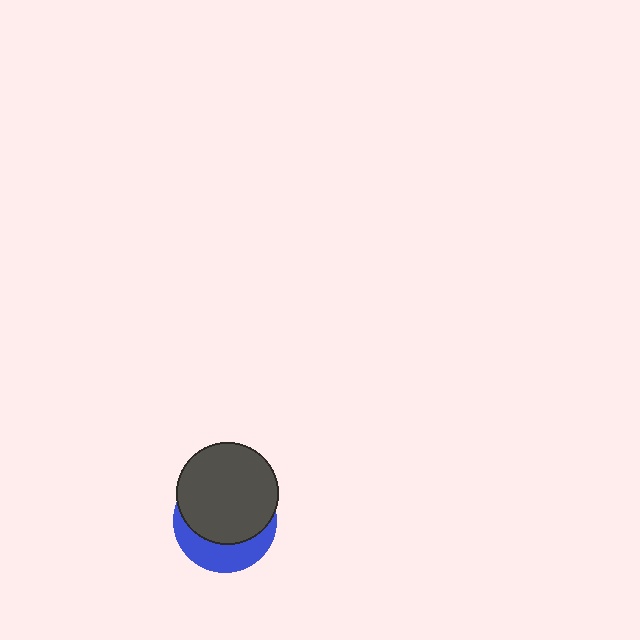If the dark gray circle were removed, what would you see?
You would see the complete blue circle.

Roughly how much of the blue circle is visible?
A small part of it is visible (roughly 34%).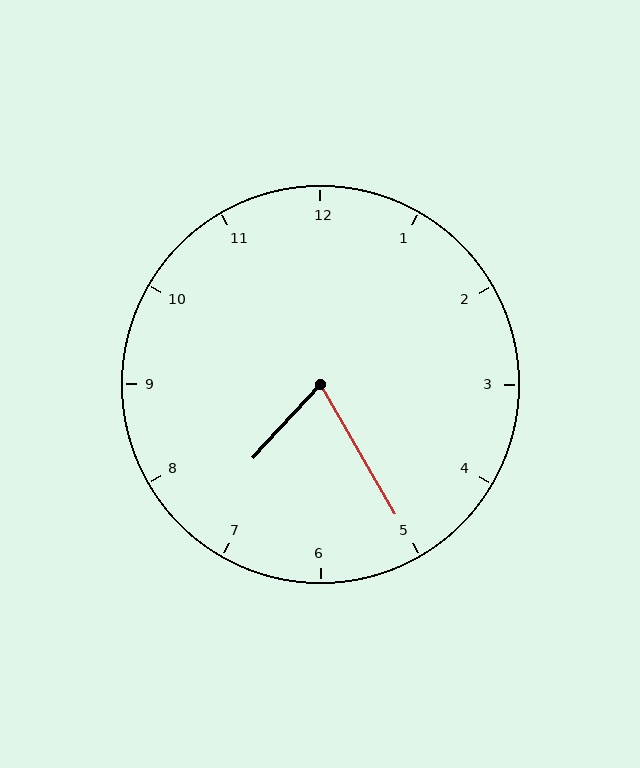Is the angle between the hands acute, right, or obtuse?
It is acute.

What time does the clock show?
7:25.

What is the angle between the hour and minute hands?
Approximately 72 degrees.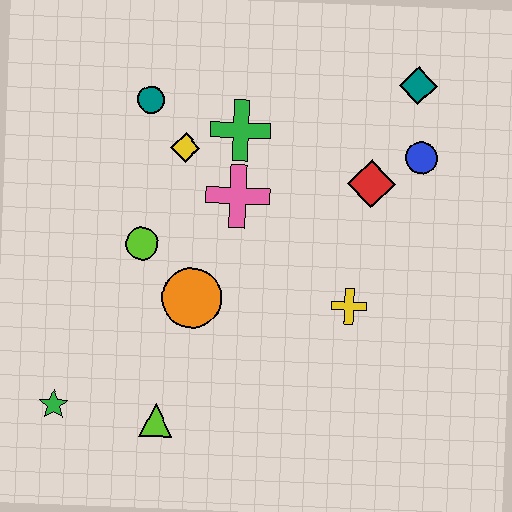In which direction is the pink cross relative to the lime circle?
The pink cross is to the right of the lime circle.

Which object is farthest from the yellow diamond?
The green star is farthest from the yellow diamond.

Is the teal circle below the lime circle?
No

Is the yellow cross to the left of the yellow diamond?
No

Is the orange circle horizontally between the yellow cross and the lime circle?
Yes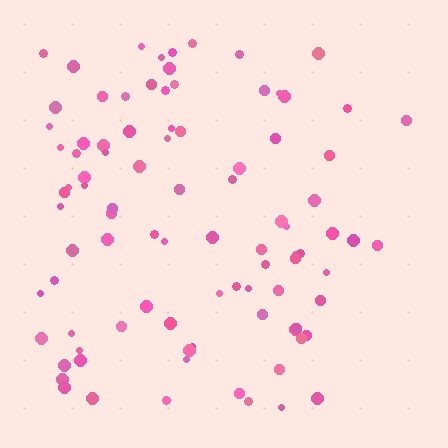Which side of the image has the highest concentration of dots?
The left.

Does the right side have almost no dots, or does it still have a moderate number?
Still a moderate number, just noticeably fewer than the left.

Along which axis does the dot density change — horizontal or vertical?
Horizontal.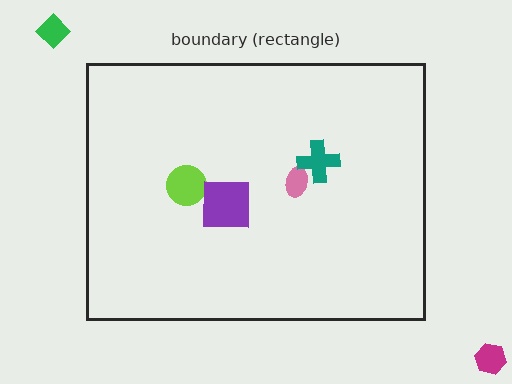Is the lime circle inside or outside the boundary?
Inside.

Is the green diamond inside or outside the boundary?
Outside.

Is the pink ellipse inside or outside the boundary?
Inside.